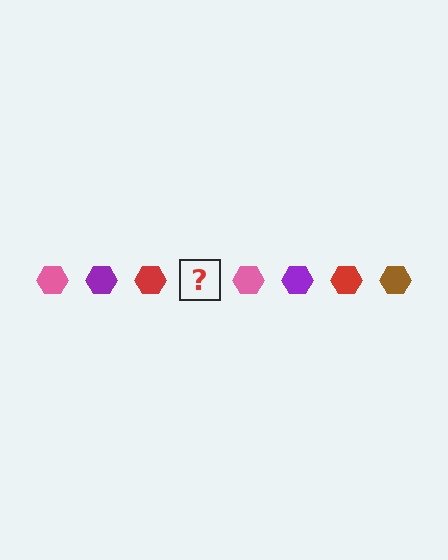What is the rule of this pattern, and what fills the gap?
The rule is that the pattern cycles through pink, purple, red, brown hexagons. The gap should be filled with a brown hexagon.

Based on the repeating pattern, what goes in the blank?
The blank should be a brown hexagon.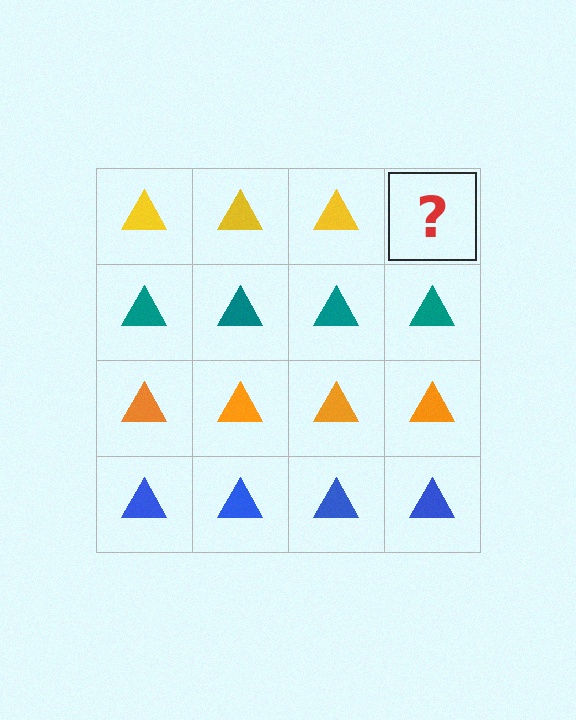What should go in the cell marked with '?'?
The missing cell should contain a yellow triangle.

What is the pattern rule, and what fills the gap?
The rule is that each row has a consistent color. The gap should be filled with a yellow triangle.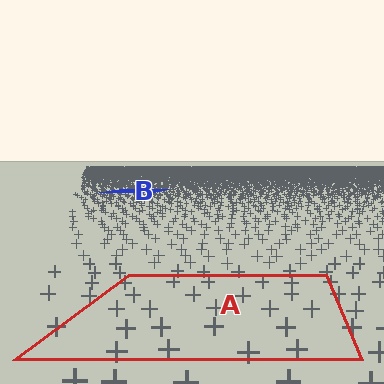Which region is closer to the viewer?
Region A is closer. The texture elements there are larger and more spread out.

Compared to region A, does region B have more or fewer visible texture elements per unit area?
Region B has more texture elements per unit area — they are packed more densely because it is farther away.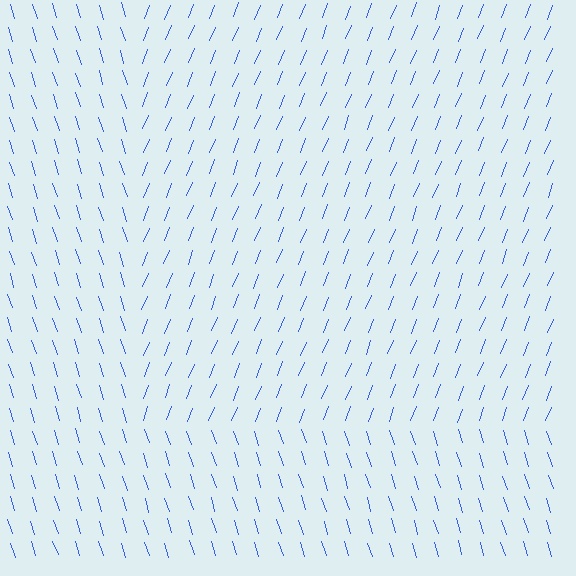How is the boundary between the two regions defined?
The boundary is defined purely by a change in line orientation (approximately 40 degrees difference). All lines are the same color and thickness.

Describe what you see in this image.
The image is filled with small blue line segments. A rectangle region in the image has lines oriented differently from the surrounding lines, creating a visible texture boundary.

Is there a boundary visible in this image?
Yes, there is a texture boundary formed by a change in line orientation.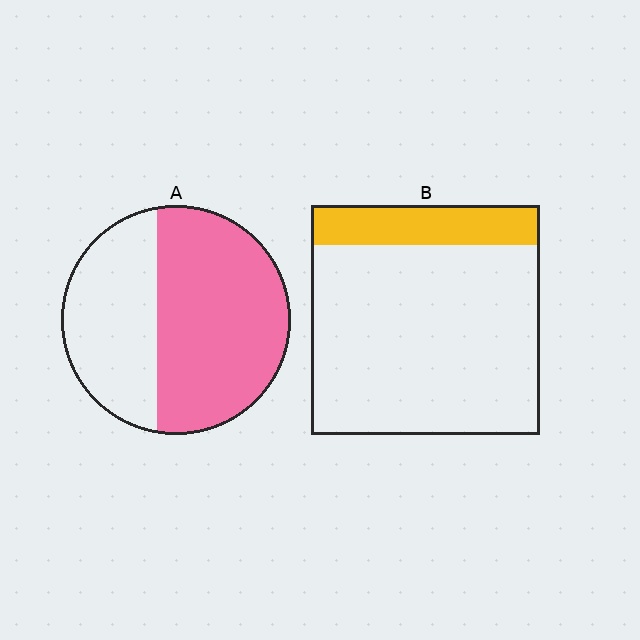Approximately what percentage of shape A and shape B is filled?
A is approximately 60% and B is approximately 15%.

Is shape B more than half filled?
No.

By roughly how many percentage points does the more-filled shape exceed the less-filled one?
By roughly 45 percentage points (A over B).